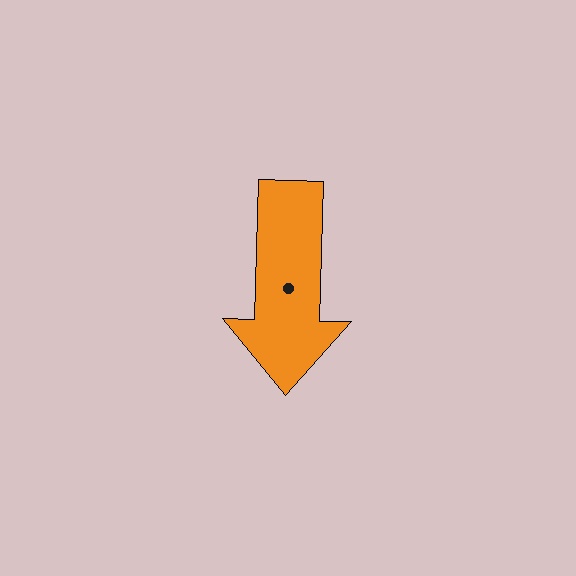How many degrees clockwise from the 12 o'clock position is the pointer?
Approximately 182 degrees.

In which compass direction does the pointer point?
South.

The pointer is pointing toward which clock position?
Roughly 6 o'clock.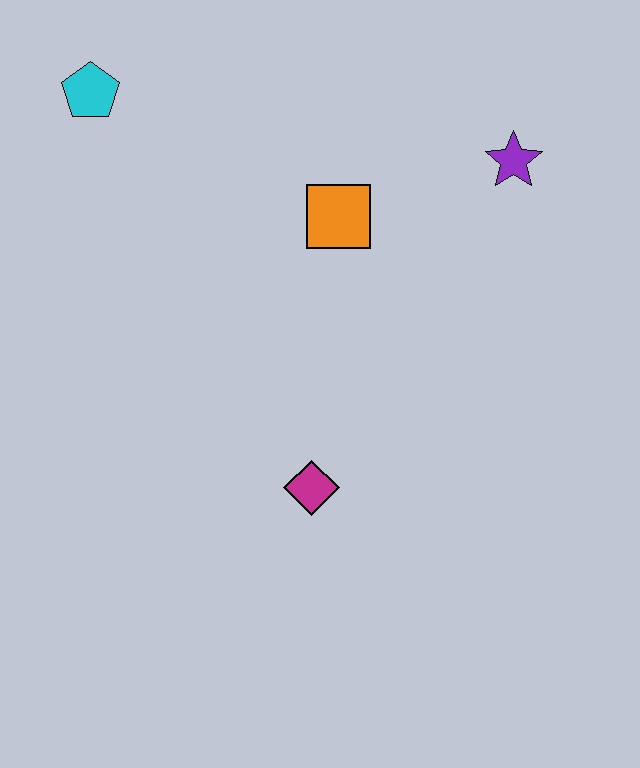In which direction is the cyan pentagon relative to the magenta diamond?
The cyan pentagon is above the magenta diamond.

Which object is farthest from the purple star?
The cyan pentagon is farthest from the purple star.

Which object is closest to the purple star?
The orange square is closest to the purple star.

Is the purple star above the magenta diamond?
Yes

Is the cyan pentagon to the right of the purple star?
No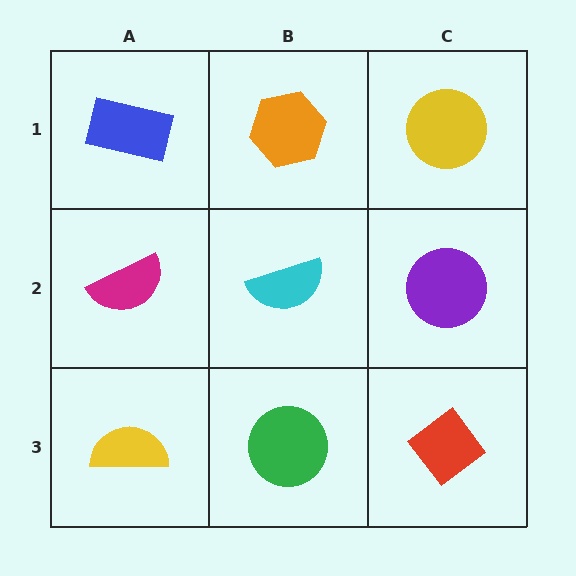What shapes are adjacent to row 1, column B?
A cyan semicircle (row 2, column B), a blue rectangle (row 1, column A), a yellow circle (row 1, column C).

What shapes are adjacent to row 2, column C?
A yellow circle (row 1, column C), a red diamond (row 3, column C), a cyan semicircle (row 2, column B).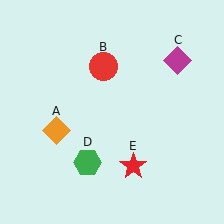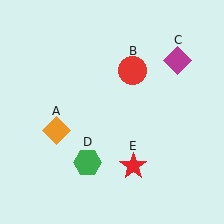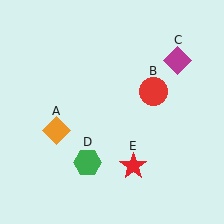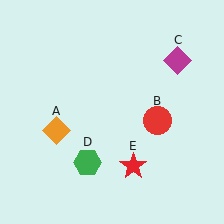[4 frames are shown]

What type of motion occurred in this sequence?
The red circle (object B) rotated clockwise around the center of the scene.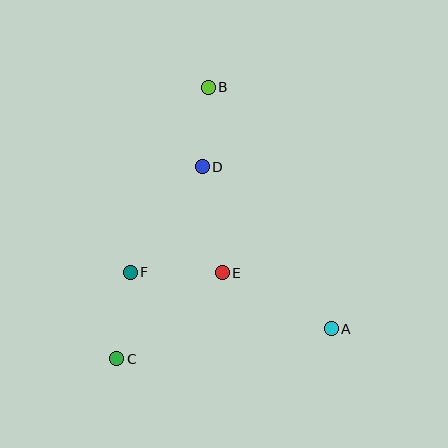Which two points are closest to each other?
Points B and D are closest to each other.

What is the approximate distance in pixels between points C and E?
The distance between C and E is approximately 136 pixels.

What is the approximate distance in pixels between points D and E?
The distance between D and E is approximately 108 pixels.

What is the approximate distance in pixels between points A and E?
The distance between A and E is approximately 123 pixels.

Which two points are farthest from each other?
Points B and C are farthest from each other.